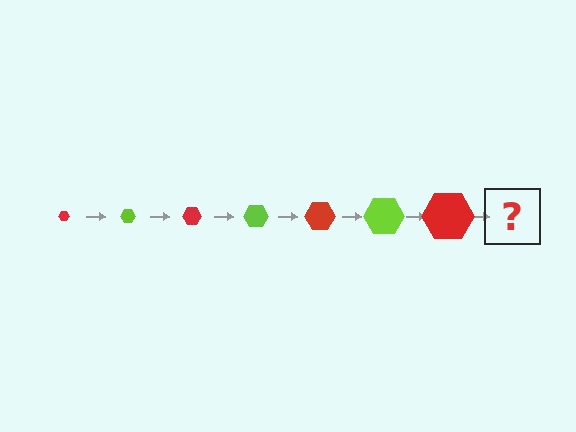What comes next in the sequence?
The next element should be a lime hexagon, larger than the previous one.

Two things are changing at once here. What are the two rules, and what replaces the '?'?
The two rules are that the hexagon grows larger each step and the color cycles through red and lime. The '?' should be a lime hexagon, larger than the previous one.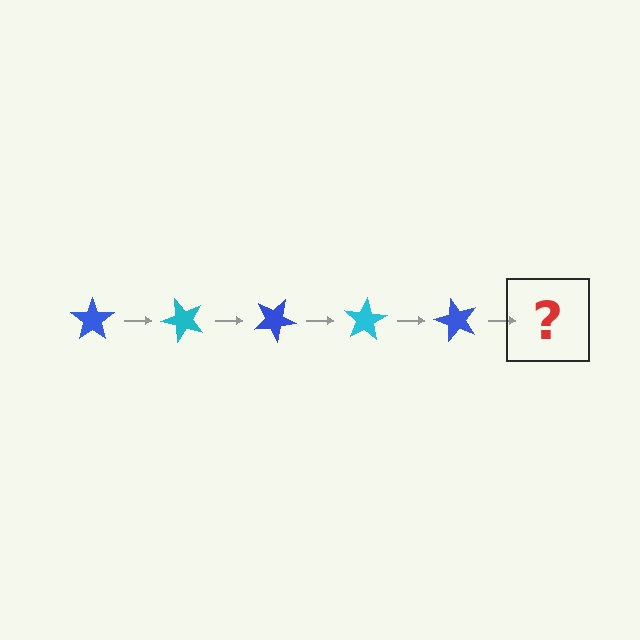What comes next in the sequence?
The next element should be a cyan star, rotated 250 degrees from the start.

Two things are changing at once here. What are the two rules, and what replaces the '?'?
The two rules are that it rotates 50 degrees each step and the color cycles through blue and cyan. The '?' should be a cyan star, rotated 250 degrees from the start.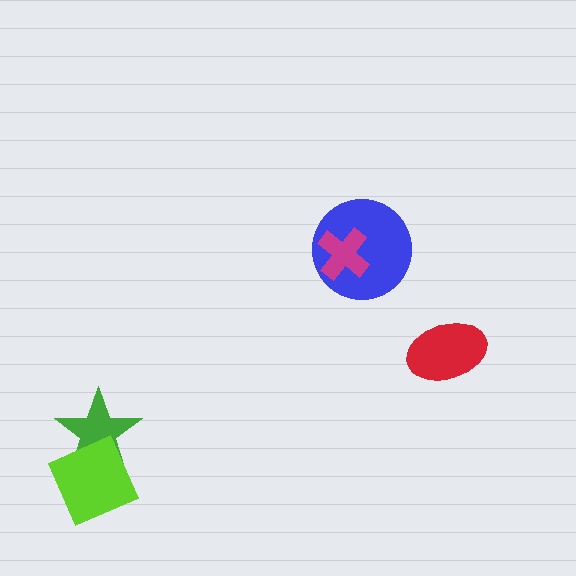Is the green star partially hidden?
Yes, it is partially covered by another shape.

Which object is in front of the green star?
The lime diamond is in front of the green star.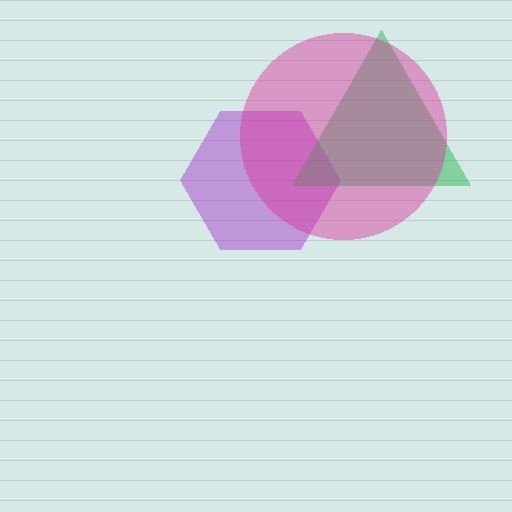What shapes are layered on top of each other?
The layered shapes are: a purple hexagon, a green triangle, a magenta circle.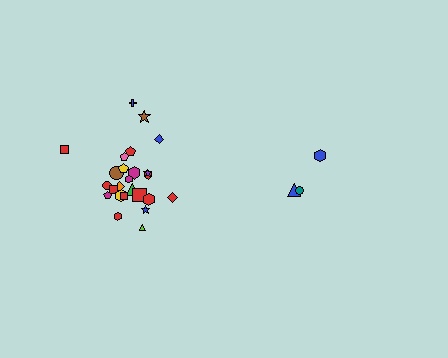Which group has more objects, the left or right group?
The left group.